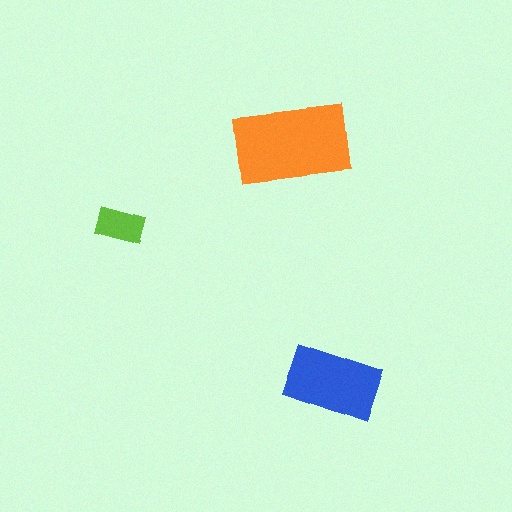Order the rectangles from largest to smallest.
the orange one, the blue one, the lime one.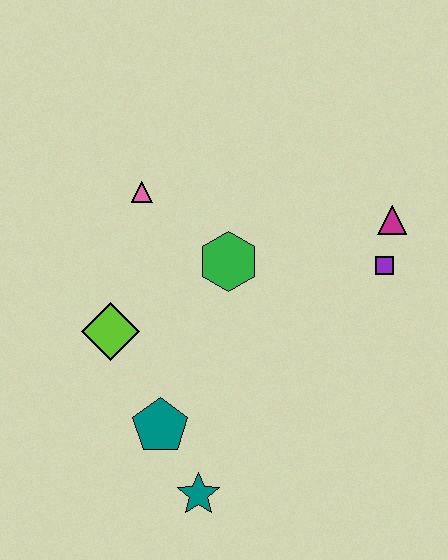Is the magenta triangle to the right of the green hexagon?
Yes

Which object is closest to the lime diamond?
The teal pentagon is closest to the lime diamond.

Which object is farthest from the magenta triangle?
The teal star is farthest from the magenta triangle.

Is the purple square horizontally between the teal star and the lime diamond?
No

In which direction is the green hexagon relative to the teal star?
The green hexagon is above the teal star.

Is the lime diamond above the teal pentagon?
Yes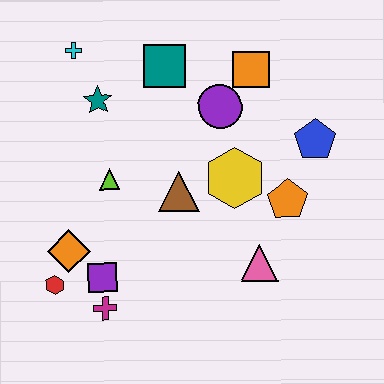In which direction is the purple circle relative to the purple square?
The purple circle is above the purple square.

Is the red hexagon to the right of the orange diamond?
No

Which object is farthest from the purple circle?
The red hexagon is farthest from the purple circle.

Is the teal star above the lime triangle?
Yes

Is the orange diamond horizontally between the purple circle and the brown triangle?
No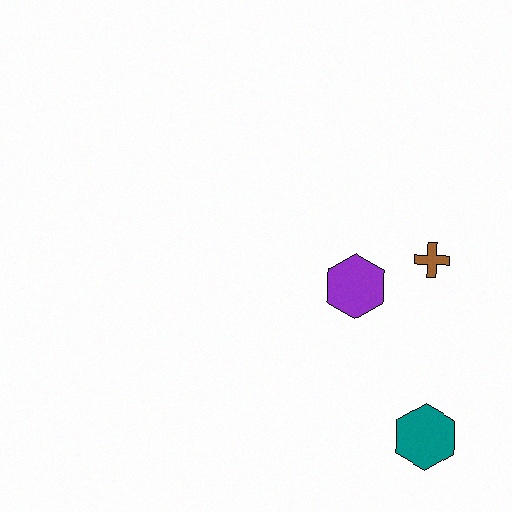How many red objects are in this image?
There are no red objects.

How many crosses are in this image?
There is 1 cross.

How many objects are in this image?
There are 3 objects.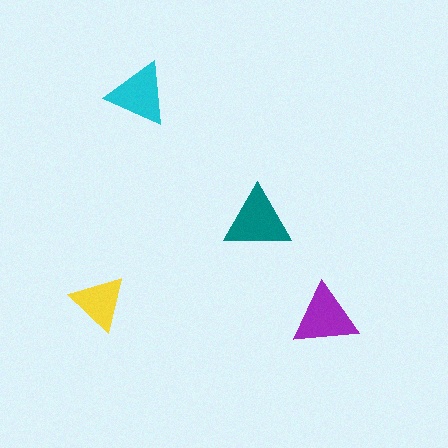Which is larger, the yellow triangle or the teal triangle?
The teal one.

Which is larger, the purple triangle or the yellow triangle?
The purple one.